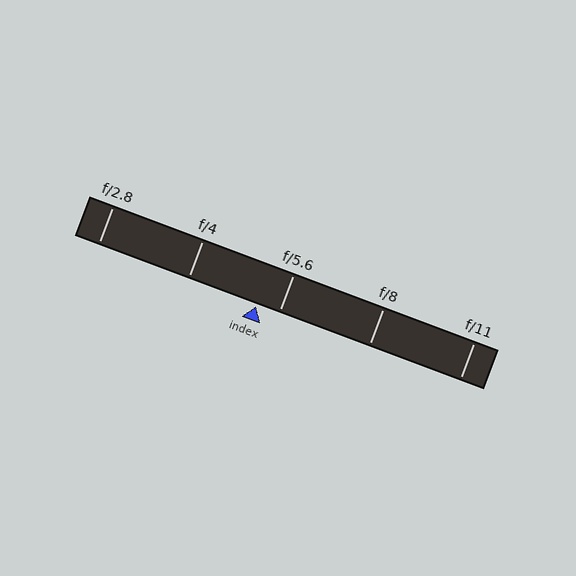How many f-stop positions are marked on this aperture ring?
There are 5 f-stop positions marked.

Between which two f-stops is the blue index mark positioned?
The index mark is between f/4 and f/5.6.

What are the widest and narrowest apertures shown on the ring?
The widest aperture shown is f/2.8 and the narrowest is f/11.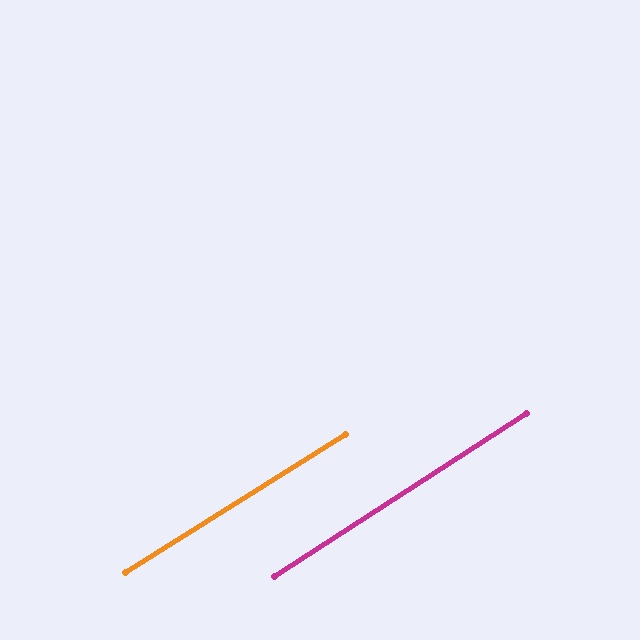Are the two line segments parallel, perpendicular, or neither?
Parallel — their directions differ by only 0.6°.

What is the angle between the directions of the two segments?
Approximately 1 degree.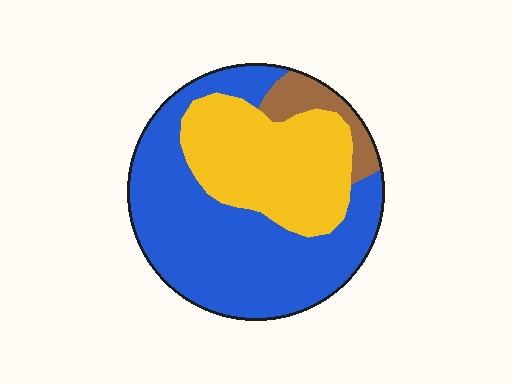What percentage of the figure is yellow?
Yellow takes up about one third (1/3) of the figure.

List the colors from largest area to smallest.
From largest to smallest: blue, yellow, brown.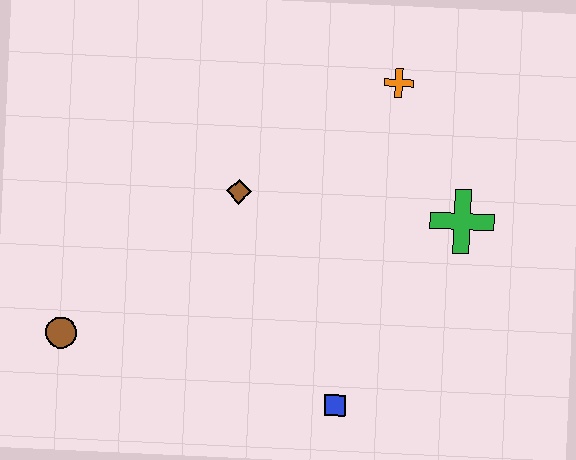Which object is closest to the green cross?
The orange cross is closest to the green cross.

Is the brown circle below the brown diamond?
Yes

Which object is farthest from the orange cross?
The brown circle is farthest from the orange cross.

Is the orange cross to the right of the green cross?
No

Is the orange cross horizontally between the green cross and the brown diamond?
Yes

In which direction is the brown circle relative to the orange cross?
The brown circle is to the left of the orange cross.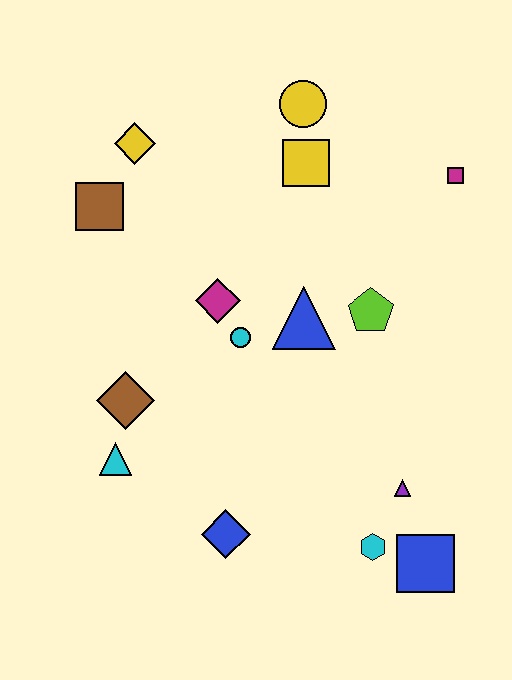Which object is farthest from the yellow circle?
The blue square is farthest from the yellow circle.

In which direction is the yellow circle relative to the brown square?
The yellow circle is to the right of the brown square.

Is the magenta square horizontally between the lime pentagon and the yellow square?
No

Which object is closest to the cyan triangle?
The brown diamond is closest to the cyan triangle.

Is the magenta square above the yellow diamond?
No